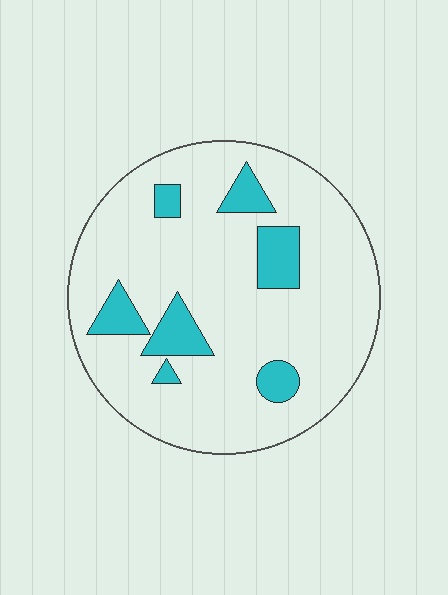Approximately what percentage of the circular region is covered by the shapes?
Approximately 15%.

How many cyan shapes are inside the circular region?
7.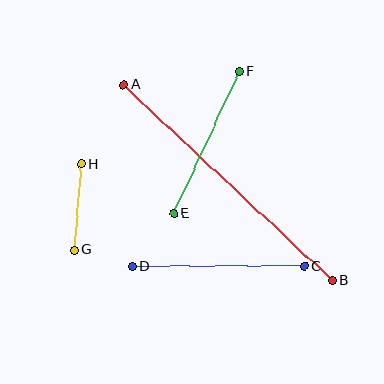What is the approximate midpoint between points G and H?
The midpoint is at approximately (78, 207) pixels.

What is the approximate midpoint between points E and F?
The midpoint is at approximately (207, 143) pixels.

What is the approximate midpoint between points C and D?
The midpoint is at approximately (218, 266) pixels.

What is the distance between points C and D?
The distance is approximately 172 pixels.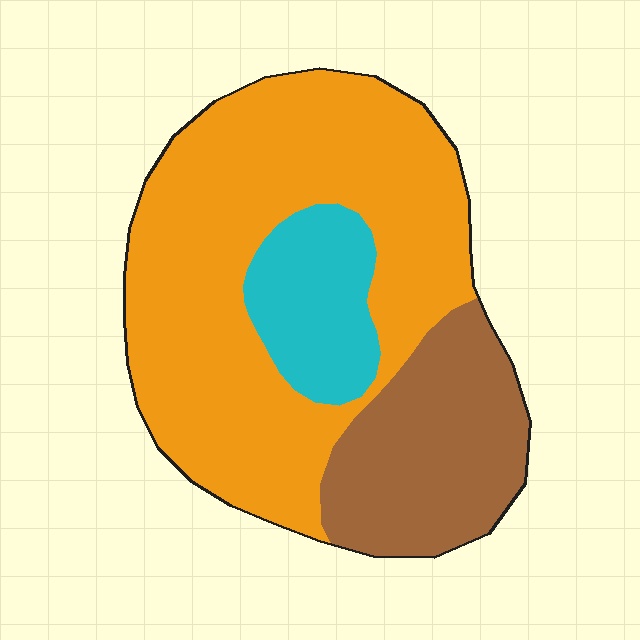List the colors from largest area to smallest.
From largest to smallest: orange, brown, cyan.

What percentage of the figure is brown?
Brown covers roughly 25% of the figure.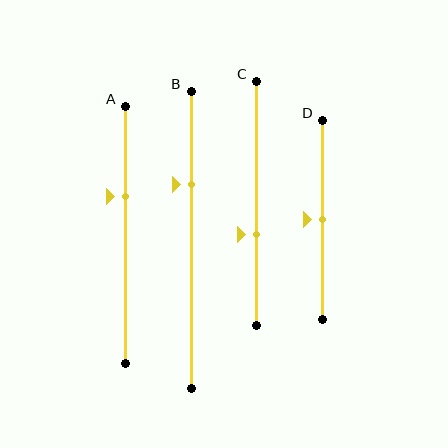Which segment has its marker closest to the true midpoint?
Segment D has its marker closest to the true midpoint.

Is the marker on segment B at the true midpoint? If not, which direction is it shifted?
No, the marker on segment B is shifted upward by about 18% of the segment length.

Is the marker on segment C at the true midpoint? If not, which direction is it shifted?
No, the marker on segment C is shifted downward by about 13% of the segment length.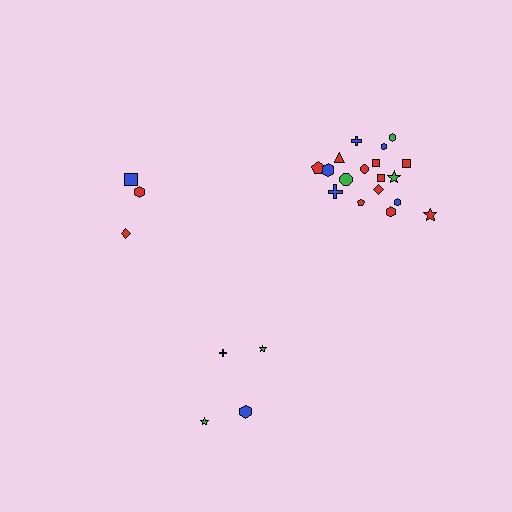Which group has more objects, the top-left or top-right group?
The top-right group.